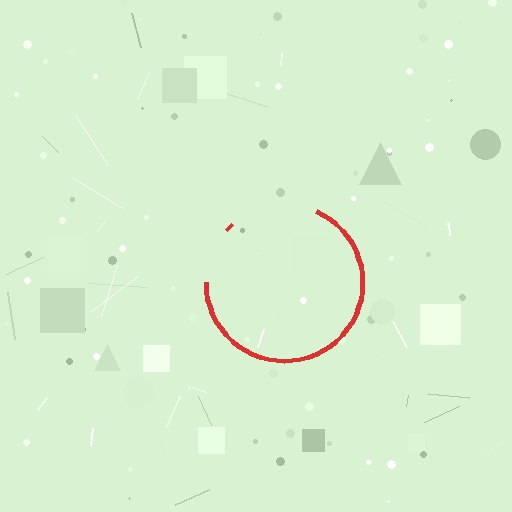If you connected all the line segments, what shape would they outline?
They would outline a circle.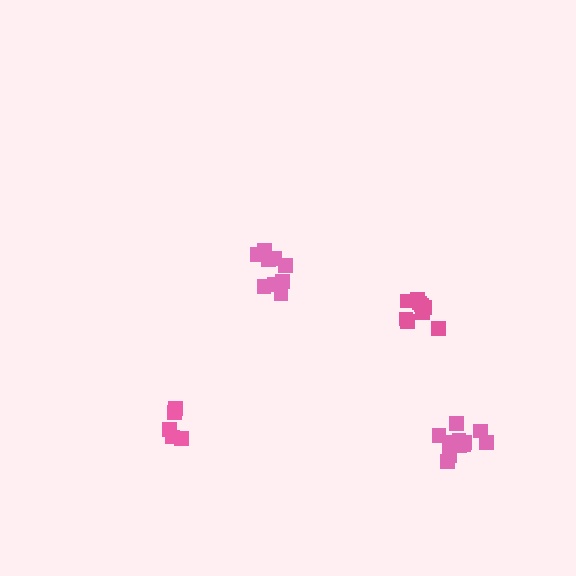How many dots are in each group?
Group 1: 5 dots, Group 2: 9 dots, Group 3: 9 dots, Group 4: 11 dots (34 total).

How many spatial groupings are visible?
There are 4 spatial groupings.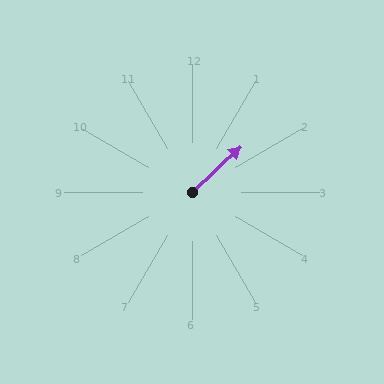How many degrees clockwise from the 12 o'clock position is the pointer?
Approximately 47 degrees.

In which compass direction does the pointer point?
Northeast.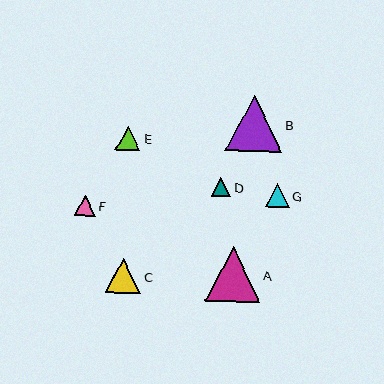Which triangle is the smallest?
Triangle D is the smallest with a size of approximately 19 pixels.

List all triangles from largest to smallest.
From largest to smallest: B, A, C, E, G, F, D.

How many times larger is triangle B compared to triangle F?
Triangle B is approximately 2.8 times the size of triangle F.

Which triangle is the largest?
Triangle B is the largest with a size of approximately 57 pixels.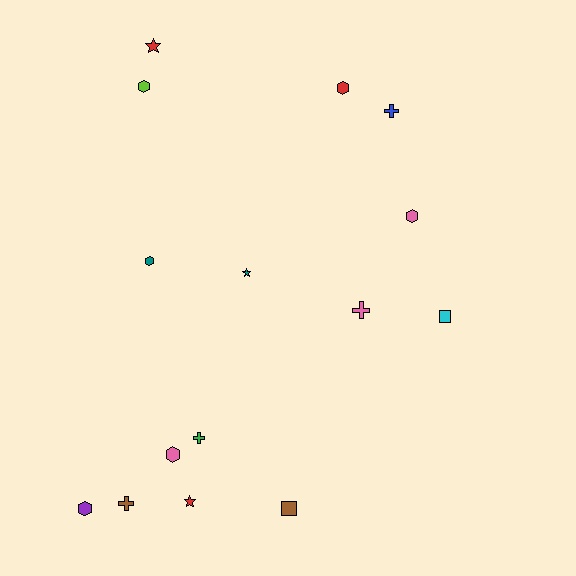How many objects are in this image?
There are 15 objects.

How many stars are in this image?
There are 3 stars.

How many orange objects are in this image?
There are no orange objects.